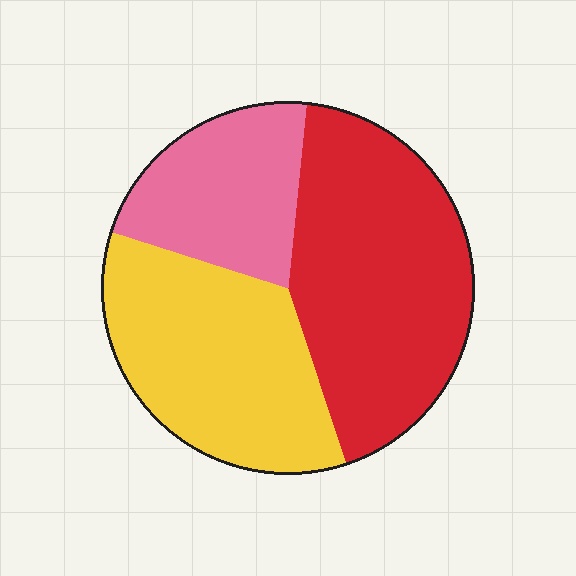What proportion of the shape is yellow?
Yellow takes up about one third (1/3) of the shape.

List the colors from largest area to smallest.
From largest to smallest: red, yellow, pink.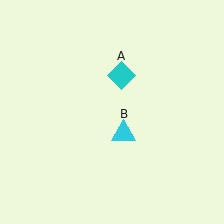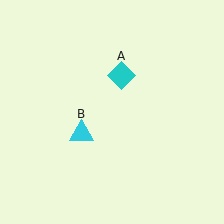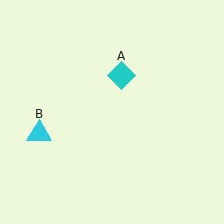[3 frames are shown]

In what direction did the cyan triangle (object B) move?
The cyan triangle (object B) moved left.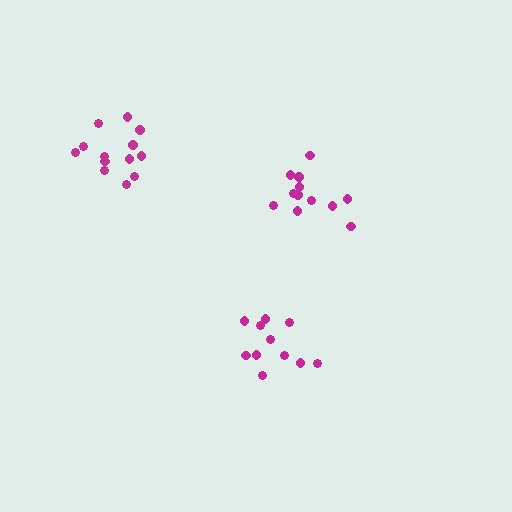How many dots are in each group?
Group 1: 13 dots, Group 2: 11 dots, Group 3: 12 dots (36 total).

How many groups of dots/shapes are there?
There are 3 groups.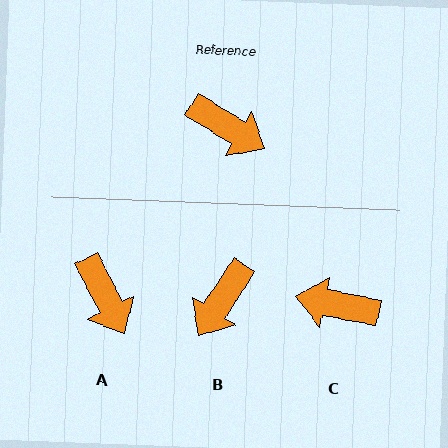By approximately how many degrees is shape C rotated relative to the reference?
Approximately 160 degrees clockwise.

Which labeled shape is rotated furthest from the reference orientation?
C, about 160 degrees away.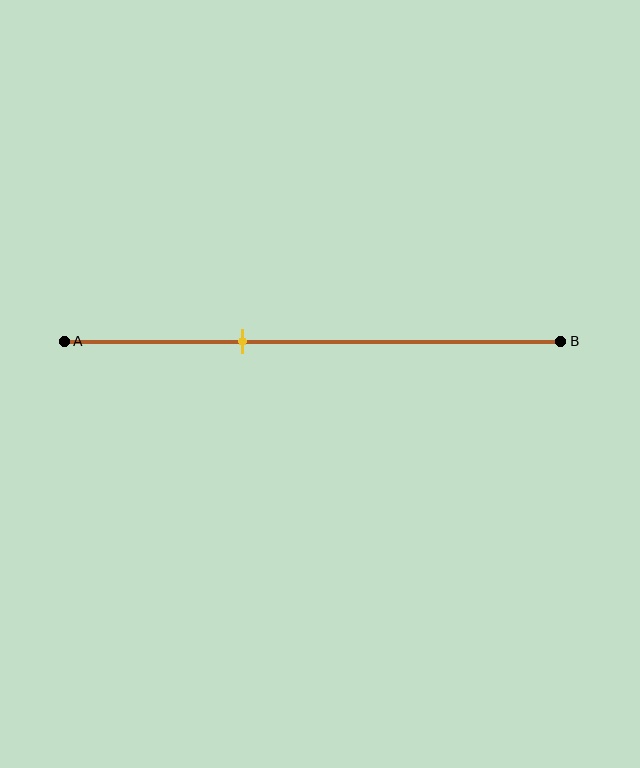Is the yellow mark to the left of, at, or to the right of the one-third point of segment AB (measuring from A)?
The yellow mark is approximately at the one-third point of segment AB.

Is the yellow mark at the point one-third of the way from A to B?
Yes, the mark is approximately at the one-third point.